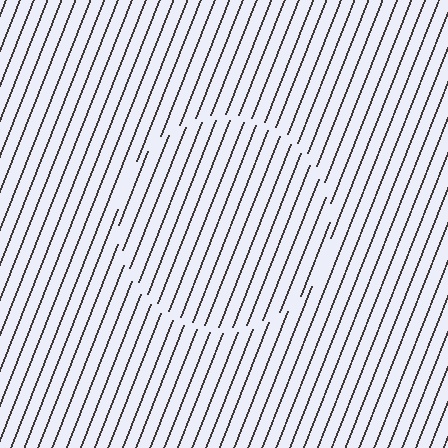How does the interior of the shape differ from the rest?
The interior of the shape contains the same grating, shifted by half a period — the contour is defined by the phase discontinuity where line-ends from the inner and outer gratings abut.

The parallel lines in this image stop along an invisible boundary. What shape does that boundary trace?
An illusory circle. The interior of the shape contains the same grating, shifted by half a period — the contour is defined by the phase discontinuity where line-ends from the inner and outer gratings abut.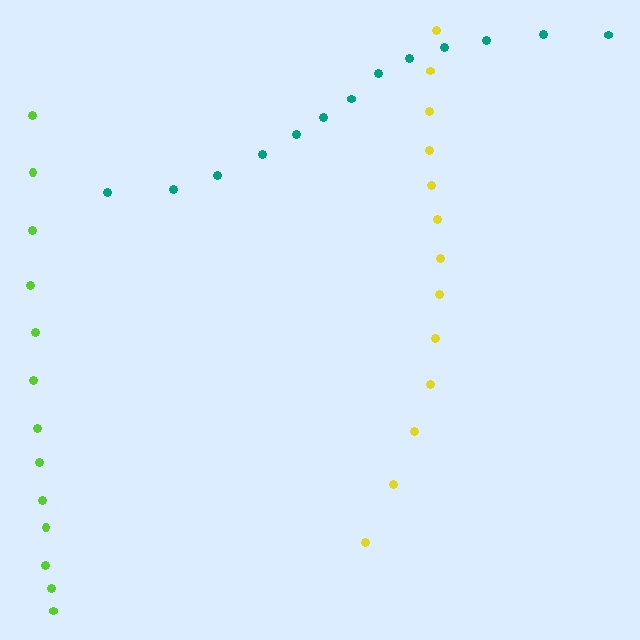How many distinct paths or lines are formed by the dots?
There are 3 distinct paths.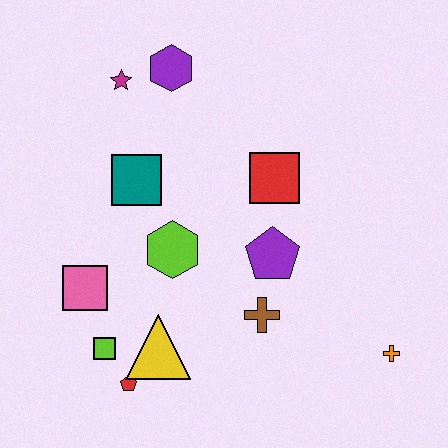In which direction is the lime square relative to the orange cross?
The lime square is to the left of the orange cross.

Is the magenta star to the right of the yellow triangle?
No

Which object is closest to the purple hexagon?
The magenta star is closest to the purple hexagon.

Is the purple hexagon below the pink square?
No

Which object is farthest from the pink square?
The orange cross is farthest from the pink square.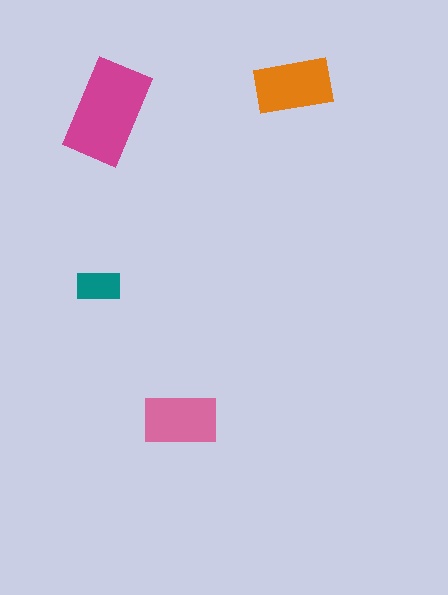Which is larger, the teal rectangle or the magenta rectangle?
The magenta one.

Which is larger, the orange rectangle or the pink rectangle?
The orange one.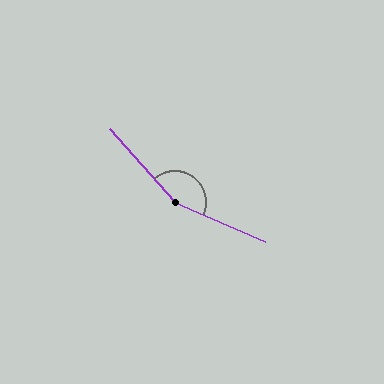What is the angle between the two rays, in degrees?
Approximately 154 degrees.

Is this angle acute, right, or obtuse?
It is obtuse.